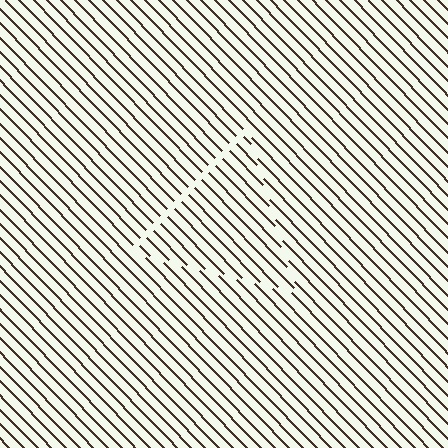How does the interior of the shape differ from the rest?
The interior of the shape contains the same grating, shifted by half a period — the contour is defined by the phase discontinuity where line-ends from the inner and outer gratings abut.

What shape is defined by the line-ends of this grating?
An illusory triangle. The interior of the shape contains the same grating, shifted by half a period — the contour is defined by the phase discontinuity where line-ends from the inner and outer gratings abut.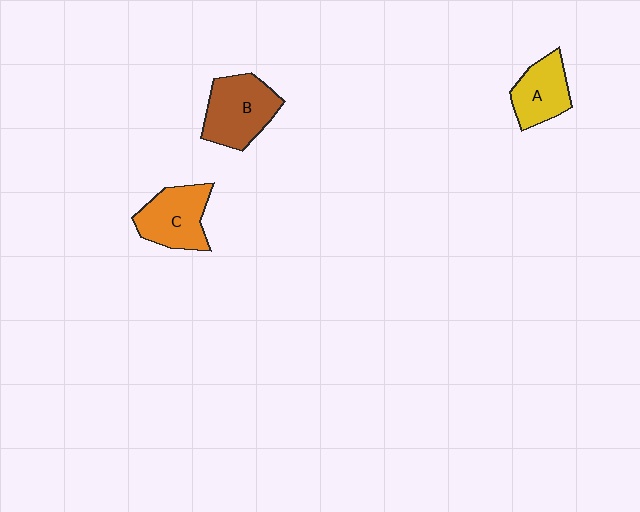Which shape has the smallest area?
Shape A (yellow).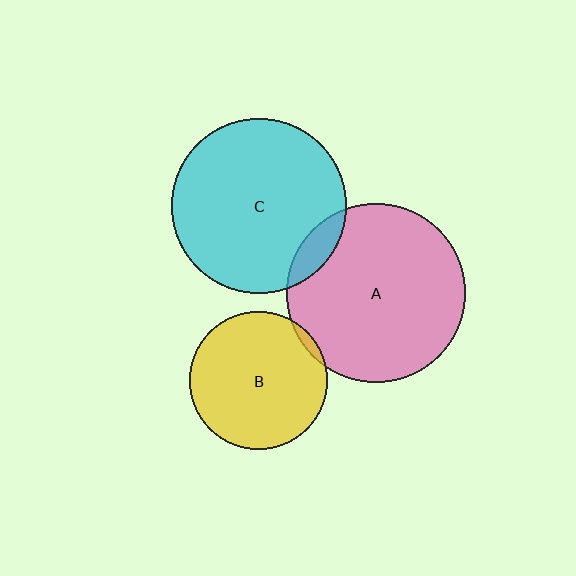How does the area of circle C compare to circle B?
Approximately 1.6 times.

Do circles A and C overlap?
Yes.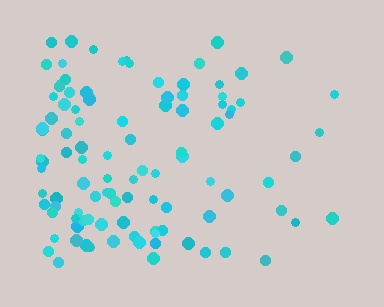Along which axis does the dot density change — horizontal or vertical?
Horizontal.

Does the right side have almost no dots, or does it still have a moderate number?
Still a moderate number, just noticeably fewer than the left.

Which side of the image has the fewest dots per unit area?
The right.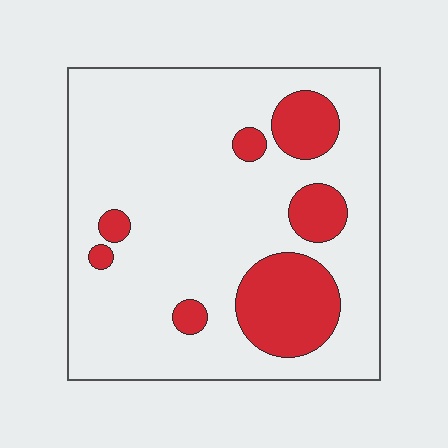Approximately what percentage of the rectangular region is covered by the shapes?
Approximately 20%.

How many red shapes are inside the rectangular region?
7.